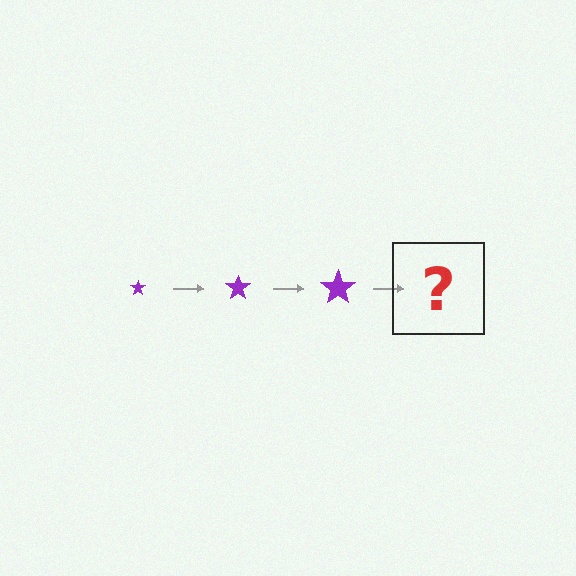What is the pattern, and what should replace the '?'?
The pattern is that the star gets progressively larger each step. The '?' should be a purple star, larger than the previous one.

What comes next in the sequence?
The next element should be a purple star, larger than the previous one.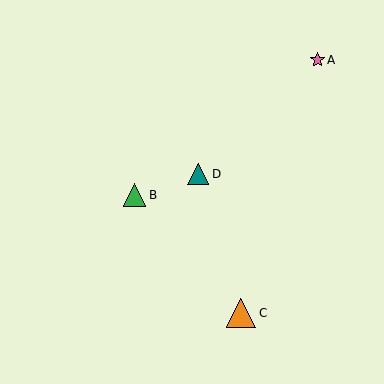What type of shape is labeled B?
Shape B is a green triangle.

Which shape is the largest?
The orange triangle (labeled C) is the largest.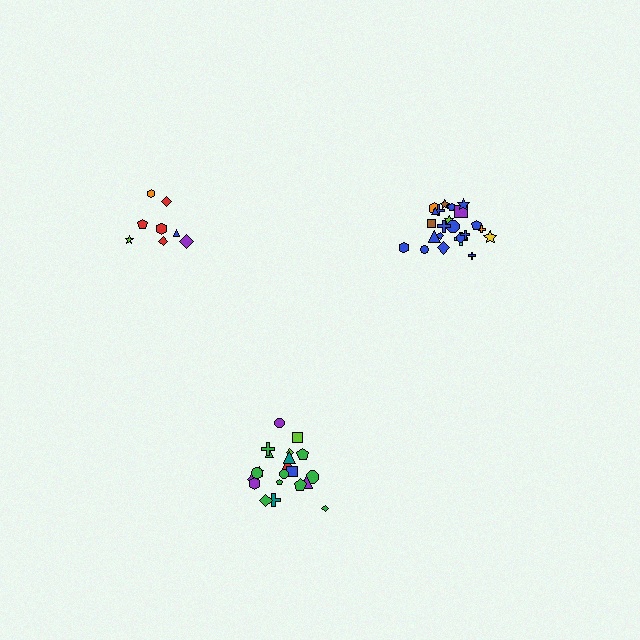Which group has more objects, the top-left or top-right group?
The top-right group.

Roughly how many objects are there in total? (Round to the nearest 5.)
Roughly 55 objects in total.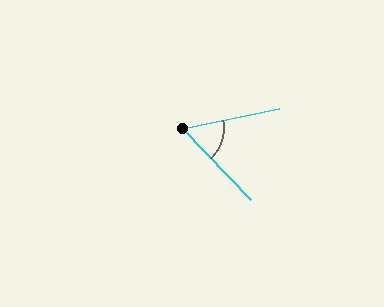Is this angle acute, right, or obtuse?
It is acute.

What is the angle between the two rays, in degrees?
Approximately 58 degrees.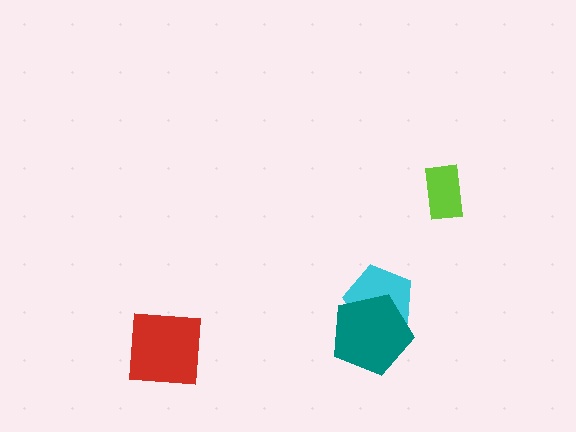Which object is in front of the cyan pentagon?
The teal pentagon is in front of the cyan pentagon.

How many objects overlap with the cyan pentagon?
1 object overlaps with the cyan pentagon.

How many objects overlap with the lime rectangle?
0 objects overlap with the lime rectangle.